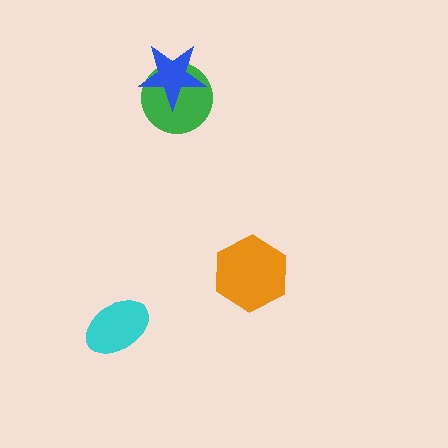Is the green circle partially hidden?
Yes, it is partially covered by another shape.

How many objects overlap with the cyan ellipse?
0 objects overlap with the cyan ellipse.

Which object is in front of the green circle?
The blue star is in front of the green circle.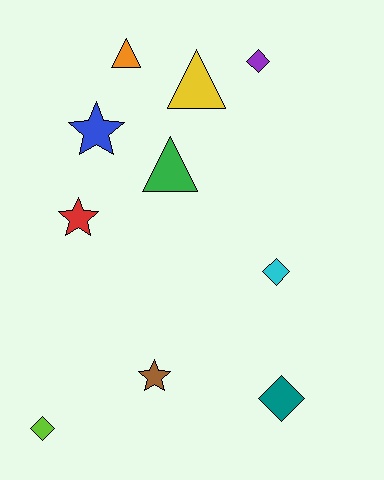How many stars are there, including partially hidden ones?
There are 3 stars.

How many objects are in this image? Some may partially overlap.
There are 10 objects.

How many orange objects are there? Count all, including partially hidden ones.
There is 1 orange object.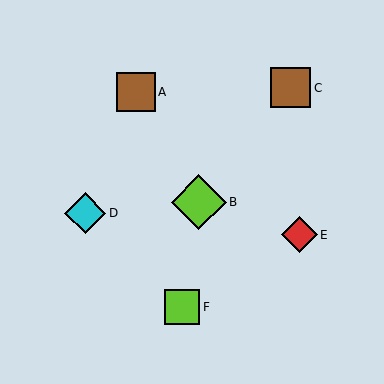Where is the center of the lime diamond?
The center of the lime diamond is at (199, 202).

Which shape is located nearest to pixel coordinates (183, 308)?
The lime square (labeled F) at (182, 307) is nearest to that location.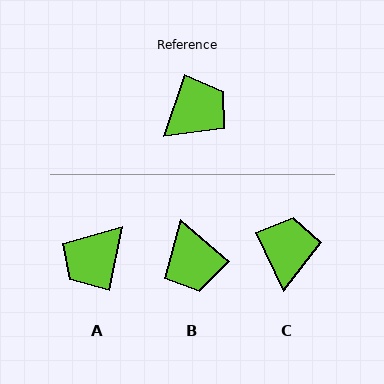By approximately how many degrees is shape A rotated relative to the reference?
Approximately 172 degrees clockwise.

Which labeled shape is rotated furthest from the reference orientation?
A, about 172 degrees away.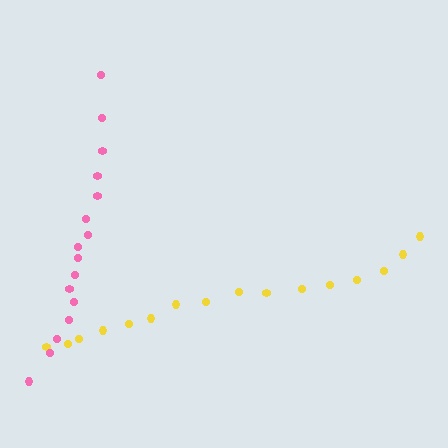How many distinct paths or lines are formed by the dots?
There are 2 distinct paths.